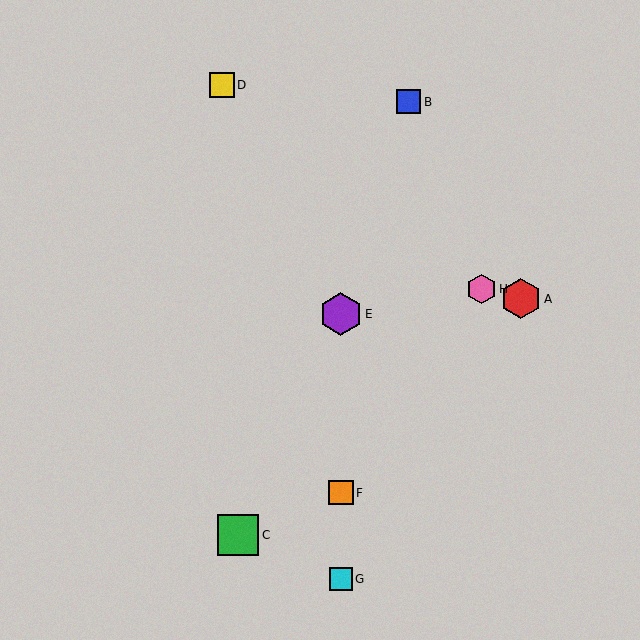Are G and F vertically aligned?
Yes, both are at x≈341.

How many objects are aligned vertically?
3 objects (E, F, G) are aligned vertically.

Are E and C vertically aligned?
No, E is at x≈341 and C is at x≈238.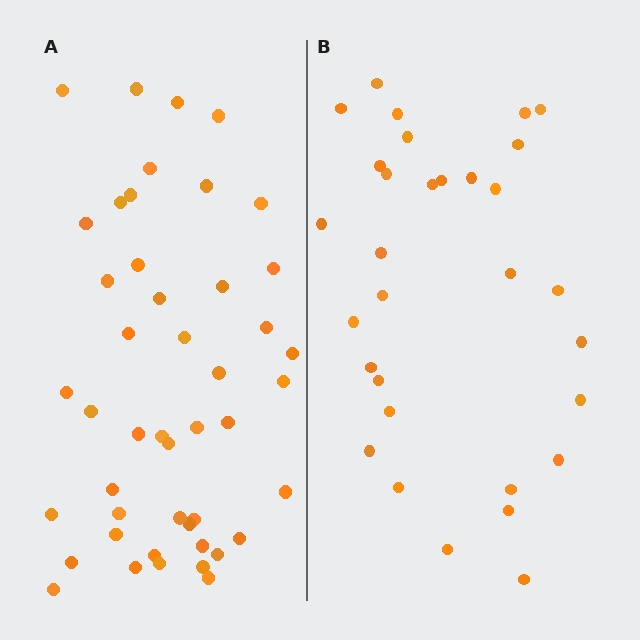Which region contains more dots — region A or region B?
Region A (the left region) has more dots.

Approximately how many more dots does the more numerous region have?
Region A has approximately 15 more dots than region B.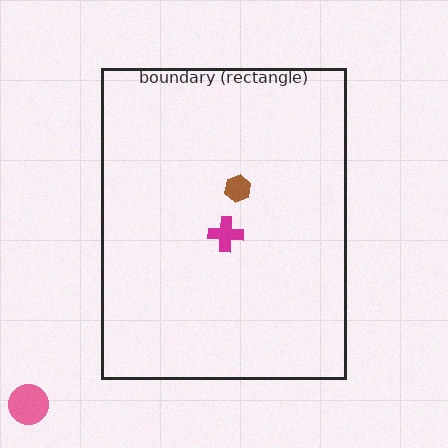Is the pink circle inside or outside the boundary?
Outside.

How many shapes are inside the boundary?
2 inside, 1 outside.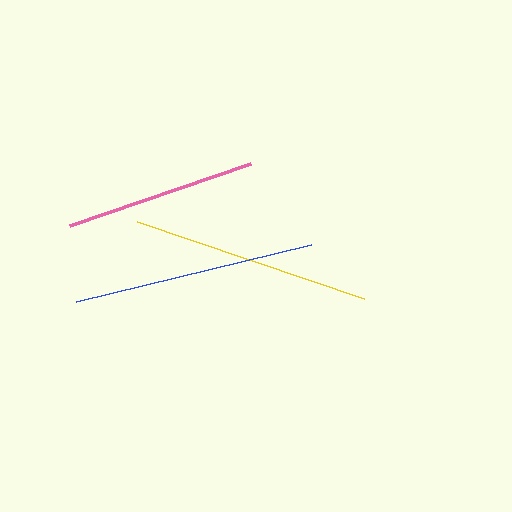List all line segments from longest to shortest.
From longest to shortest: blue, yellow, pink.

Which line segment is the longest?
The blue line is the longest at approximately 242 pixels.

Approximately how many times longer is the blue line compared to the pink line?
The blue line is approximately 1.3 times the length of the pink line.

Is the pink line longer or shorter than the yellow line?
The yellow line is longer than the pink line.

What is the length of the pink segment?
The pink segment is approximately 192 pixels long.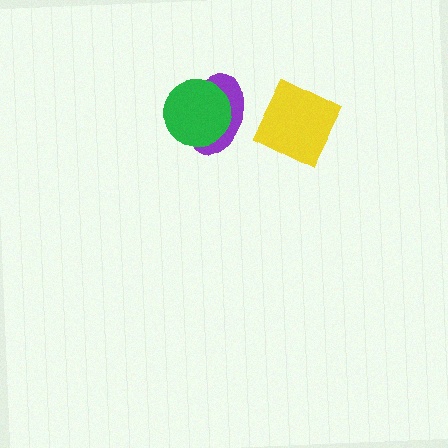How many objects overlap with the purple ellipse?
1 object overlaps with the purple ellipse.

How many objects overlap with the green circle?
1 object overlaps with the green circle.